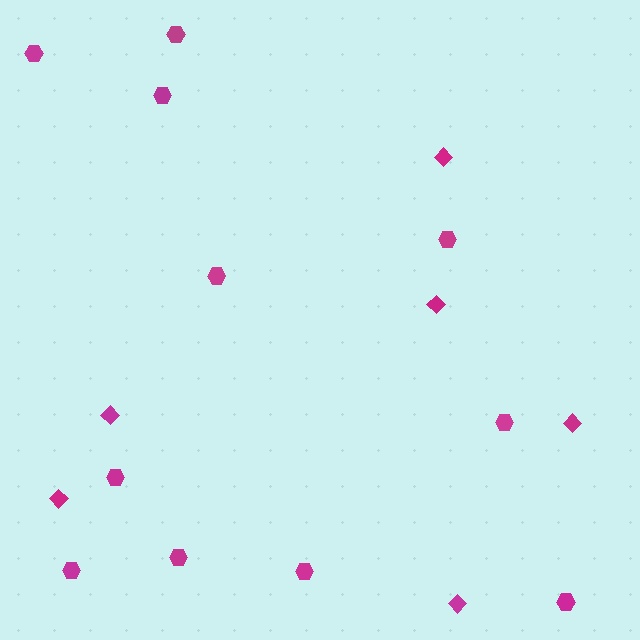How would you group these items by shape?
There are 2 groups: one group of hexagons (11) and one group of diamonds (6).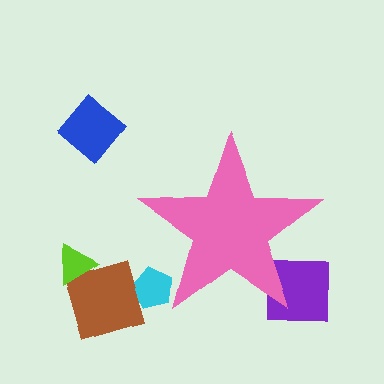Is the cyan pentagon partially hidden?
Yes, the cyan pentagon is partially hidden behind the pink star.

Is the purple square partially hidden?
Yes, the purple square is partially hidden behind the pink star.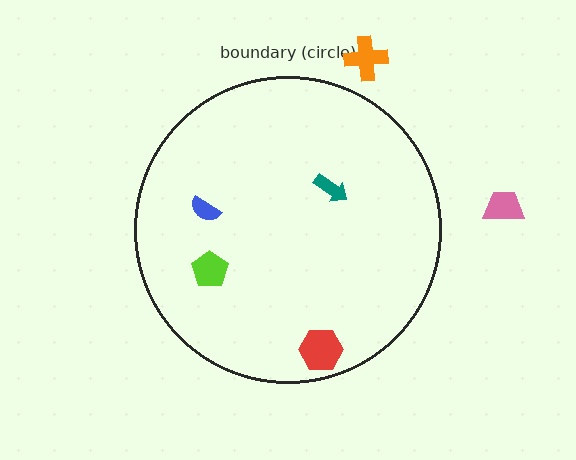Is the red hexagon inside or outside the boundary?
Inside.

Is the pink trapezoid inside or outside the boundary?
Outside.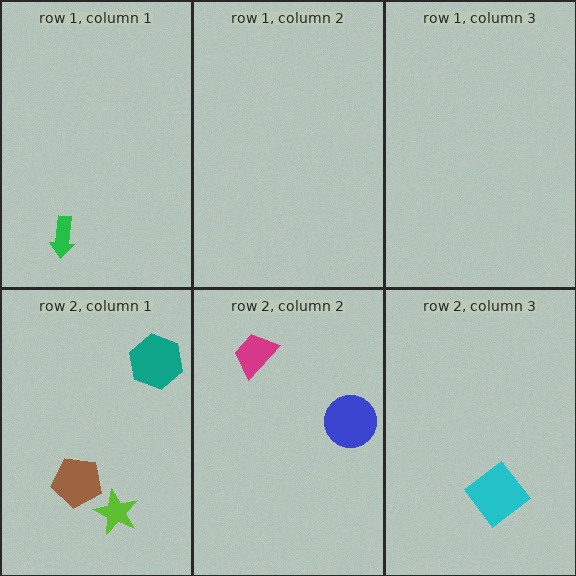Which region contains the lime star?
The row 2, column 1 region.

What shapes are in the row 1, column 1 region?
The green arrow.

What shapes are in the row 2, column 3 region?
The cyan diamond.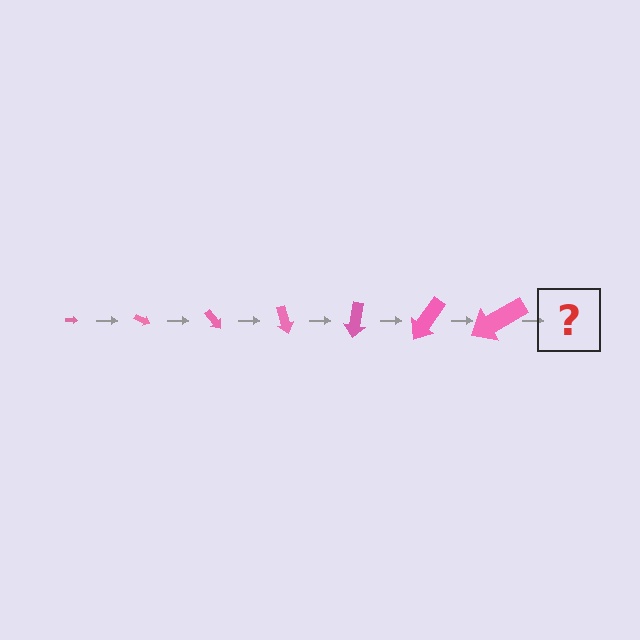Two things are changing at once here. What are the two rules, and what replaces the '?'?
The two rules are that the arrow grows larger each step and it rotates 25 degrees each step. The '?' should be an arrow, larger than the previous one and rotated 175 degrees from the start.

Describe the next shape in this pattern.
It should be an arrow, larger than the previous one and rotated 175 degrees from the start.